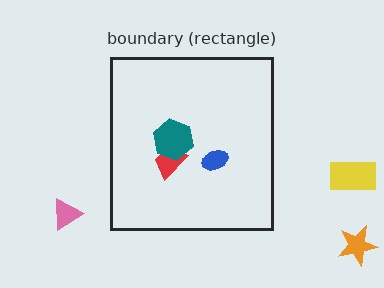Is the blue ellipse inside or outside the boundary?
Inside.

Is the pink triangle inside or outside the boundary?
Outside.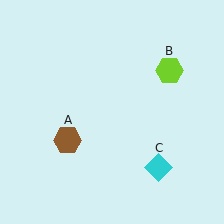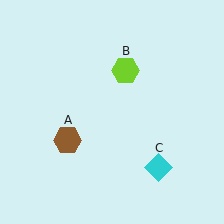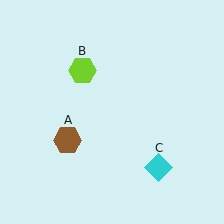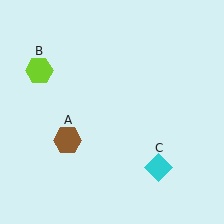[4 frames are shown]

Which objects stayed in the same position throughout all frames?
Brown hexagon (object A) and cyan diamond (object C) remained stationary.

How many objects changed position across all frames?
1 object changed position: lime hexagon (object B).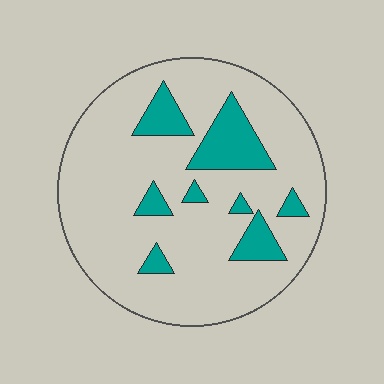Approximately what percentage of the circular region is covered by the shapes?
Approximately 15%.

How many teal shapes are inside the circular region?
8.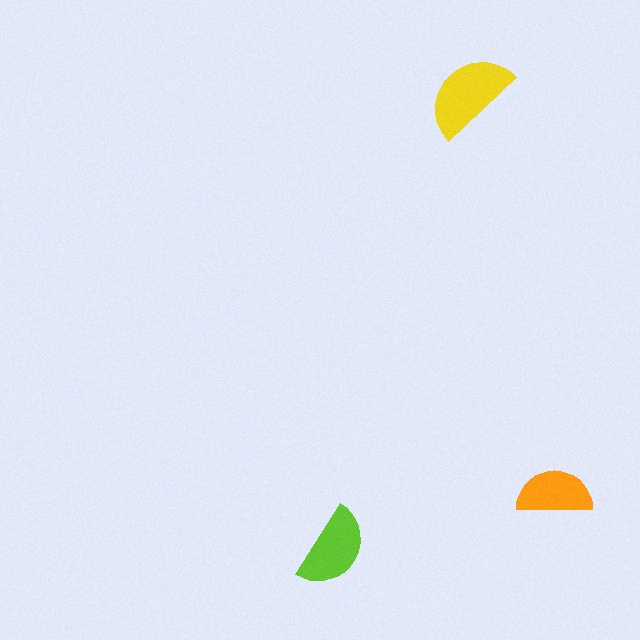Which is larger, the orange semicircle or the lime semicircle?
The lime one.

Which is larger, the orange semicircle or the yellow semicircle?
The yellow one.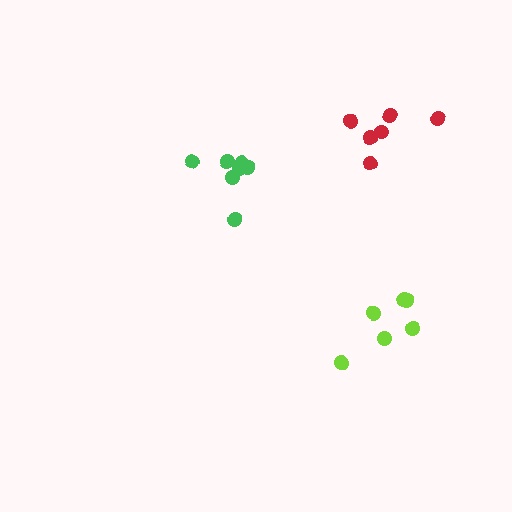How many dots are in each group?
Group 1: 7 dots, Group 2: 6 dots, Group 3: 6 dots (19 total).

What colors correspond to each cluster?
The clusters are colored: green, lime, red.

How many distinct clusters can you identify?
There are 3 distinct clusters.